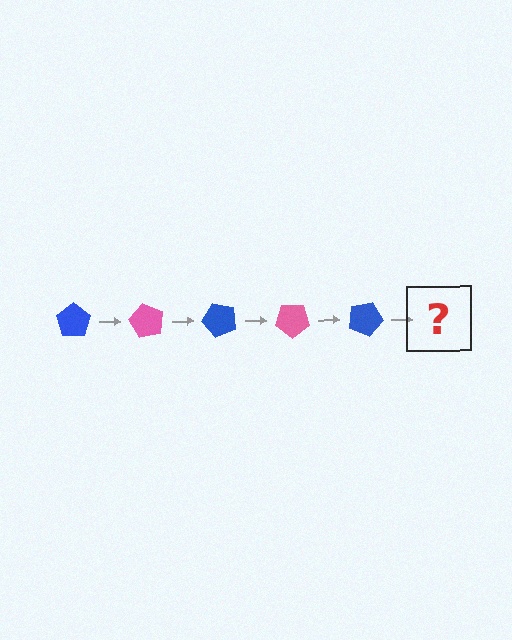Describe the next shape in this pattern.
It should be a pink pentagon, rotated 300 degrees from the start.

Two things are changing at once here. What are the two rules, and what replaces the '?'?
The two rules are that it rotates 60 degrees each step and the color cycles through blue and pink. The '?' should be a pink pentagon, rotated 300 degrees from the start.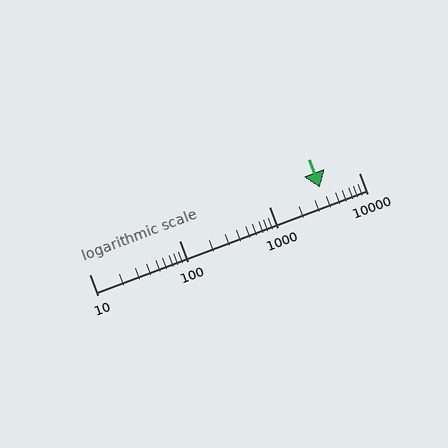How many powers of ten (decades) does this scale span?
The scale spans 3 decades, from 10 to 10000.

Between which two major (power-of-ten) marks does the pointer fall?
The pointer is between 1000 and 10000.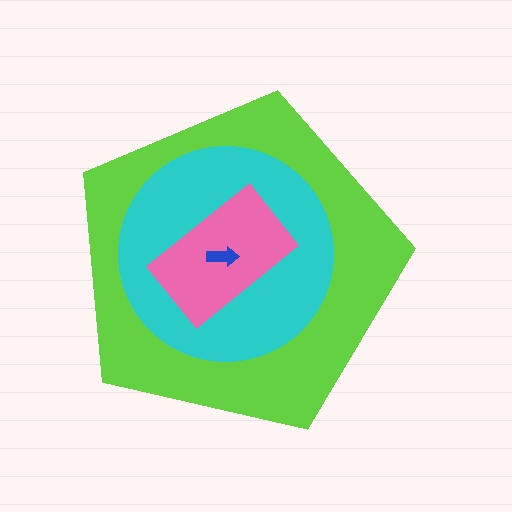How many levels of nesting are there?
4.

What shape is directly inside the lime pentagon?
The cyan circle.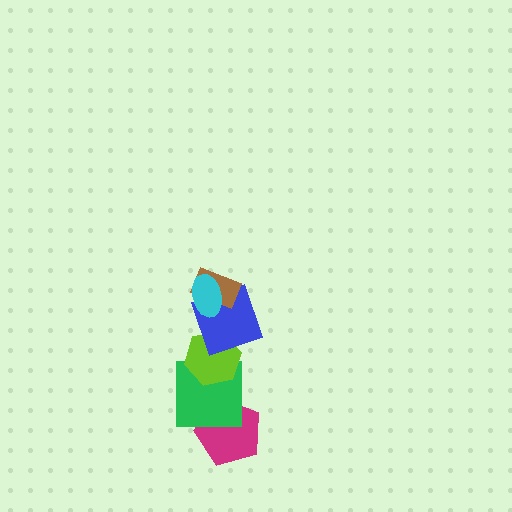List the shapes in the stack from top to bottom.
From top to bottom: the cyan ellipse, the brown rectangle, the blue square, the lime hexagon, the green square, the magenta pentagon.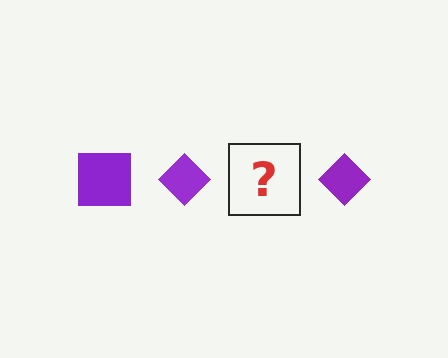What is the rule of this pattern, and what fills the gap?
The rule is that the pattern cycles through square, diamond shapes in purple. The gap should be filled with a purple square.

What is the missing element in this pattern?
The missing element is a purple square.